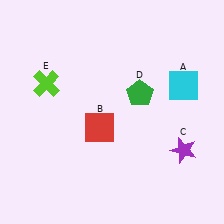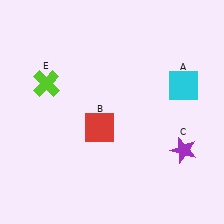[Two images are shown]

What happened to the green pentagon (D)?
The green pentagon (D) was removed in Image 2. It was in the top-right area of Image 1.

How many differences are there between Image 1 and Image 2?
There is 1 difference between the two images.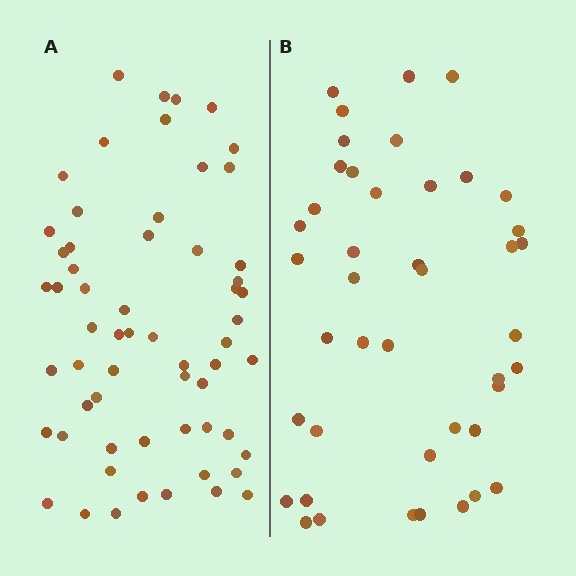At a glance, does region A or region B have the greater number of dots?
Region A (the left region) has more dots.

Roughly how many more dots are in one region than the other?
Region A has approximately 15 more dots than region B.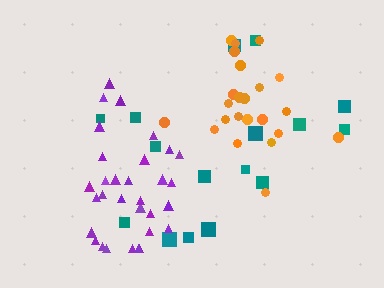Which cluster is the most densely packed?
Purple.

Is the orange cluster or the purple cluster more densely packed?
Purple.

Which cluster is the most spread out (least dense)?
Teal.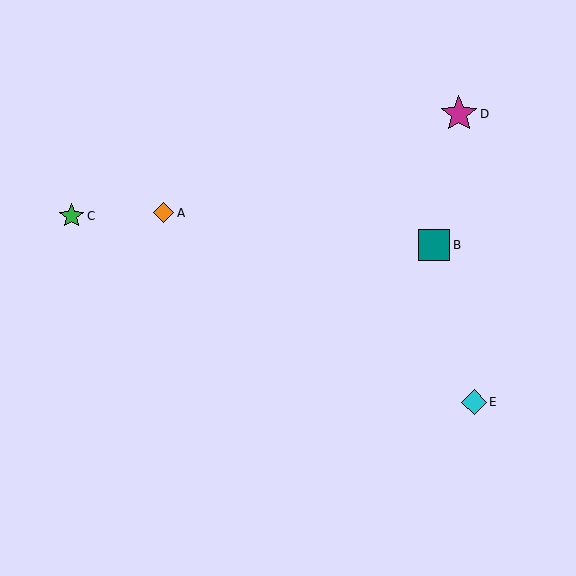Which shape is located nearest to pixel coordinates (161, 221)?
The orange diamond (labeled A) at (164, 213) is nearest to that location.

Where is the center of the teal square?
The center of the teal square is at (434, 245).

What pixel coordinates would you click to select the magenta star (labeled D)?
Click at (459, 114) to select the magenta star D.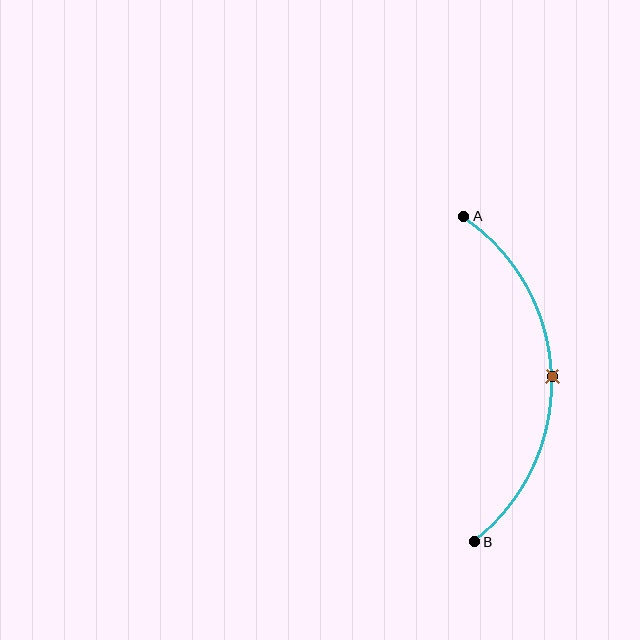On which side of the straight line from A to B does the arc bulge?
The arc bulges to the right of the straight line connecting A and B.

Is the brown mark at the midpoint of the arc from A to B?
Yes. The brown mark lies on the arc at equal arc-length from both A and B — it is the arc midpoint.